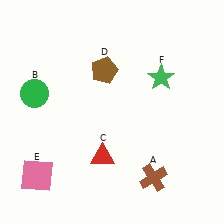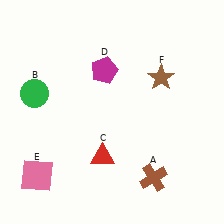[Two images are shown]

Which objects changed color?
D changed from brown to magenta. F changed from green to brown.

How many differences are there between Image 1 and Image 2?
There are 2 differences between the two images.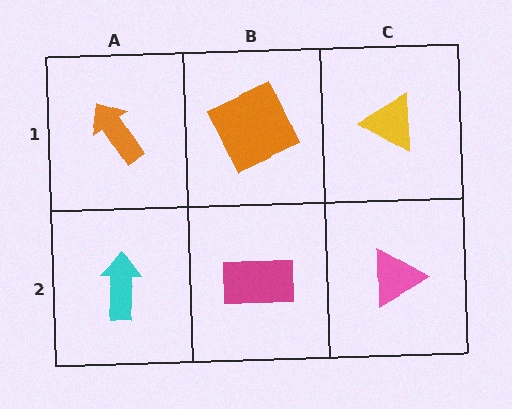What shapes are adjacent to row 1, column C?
A pink triangle (row 2, column C), an orange square (row 1, column B).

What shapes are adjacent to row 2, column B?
An orange square (row 1, column B), a cyan arrow (row 2, column A), a pink triangle (row 2, column C).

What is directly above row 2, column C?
A yellow triangle.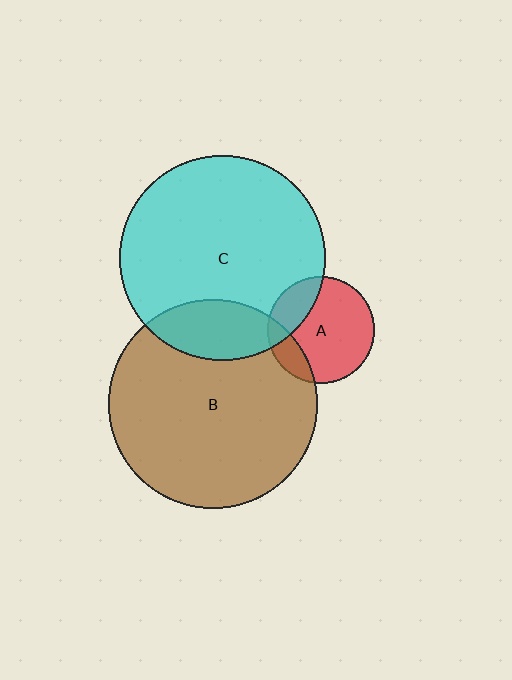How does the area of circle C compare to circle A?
Approximately 3.7 times.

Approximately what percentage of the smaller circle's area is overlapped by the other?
Approximately 25%.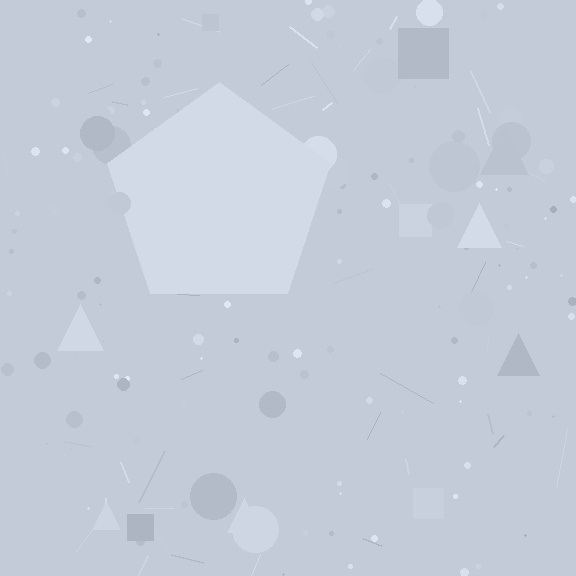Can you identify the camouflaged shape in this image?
The camouflaged shape is a pentagon.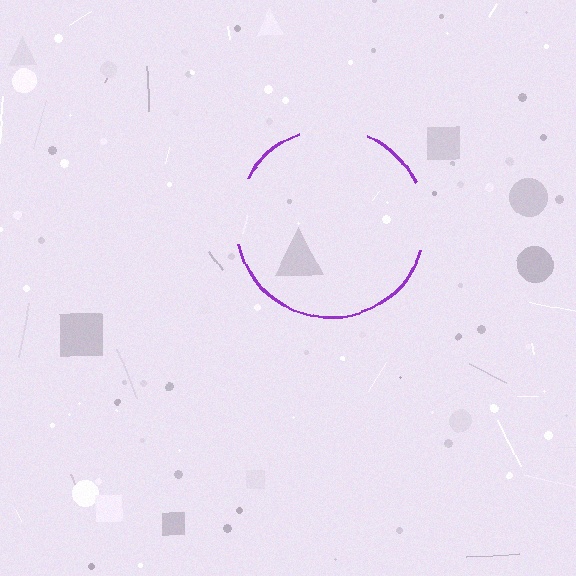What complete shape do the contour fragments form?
The contour fragments form a circle.